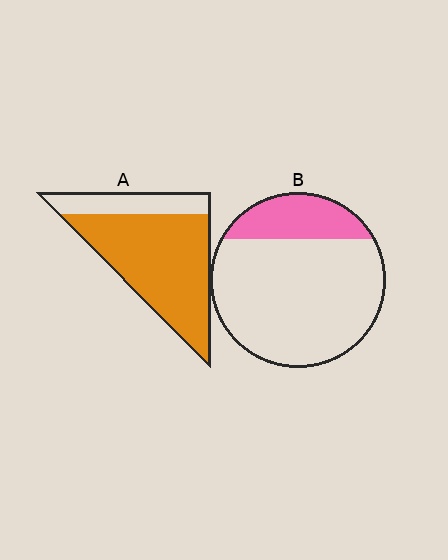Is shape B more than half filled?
No.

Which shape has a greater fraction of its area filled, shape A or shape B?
Shape A.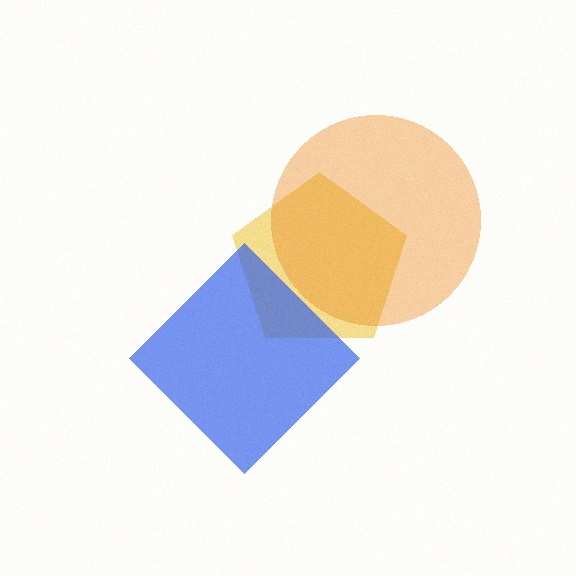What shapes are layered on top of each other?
The layered shapes are: a yellow pentagon, an orange circle, a blue diamond.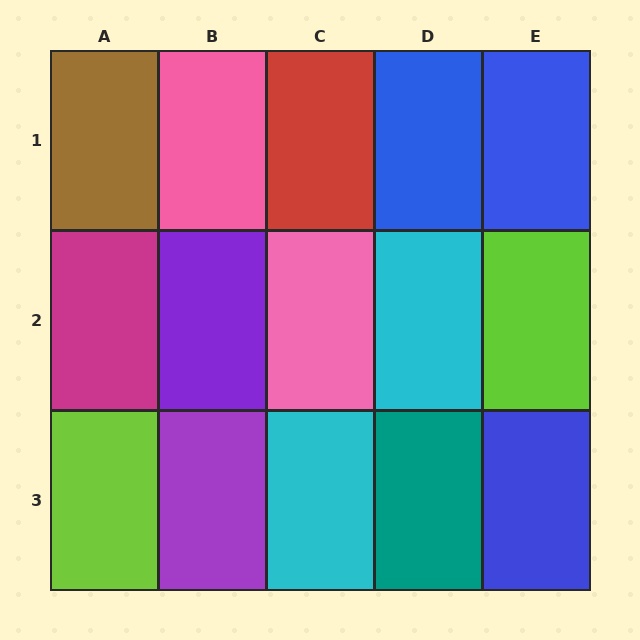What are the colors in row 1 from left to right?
Brown, pink, red, blue, blue.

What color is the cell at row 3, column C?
Cyan.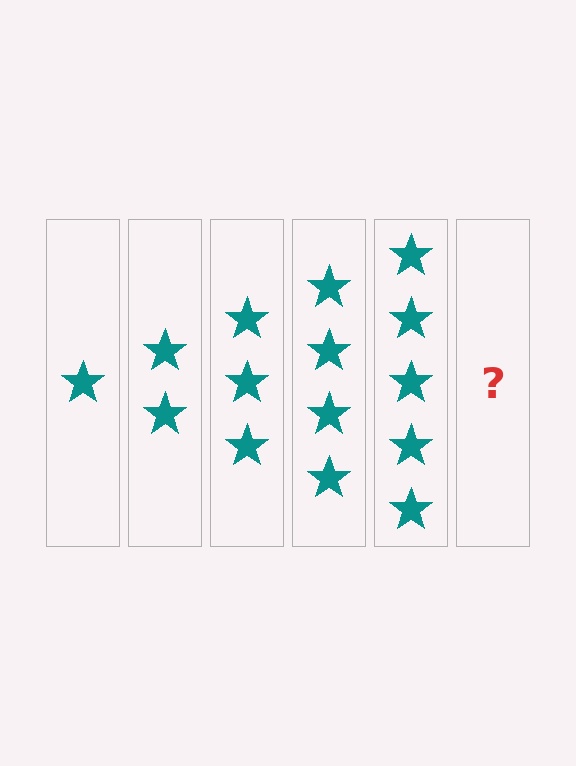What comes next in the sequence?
The next element should be 6 stars.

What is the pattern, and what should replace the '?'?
The pattern is that each step adds one more star. The '?' should be 6 stars.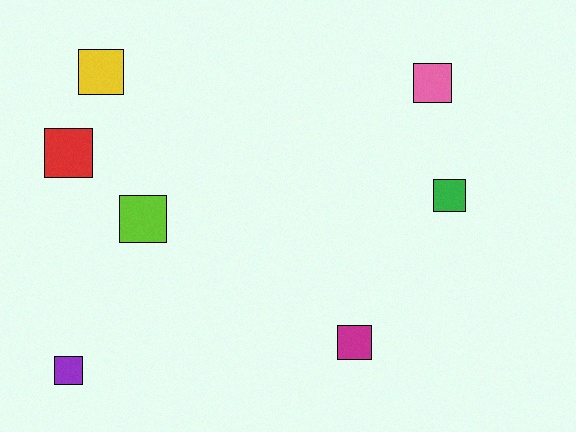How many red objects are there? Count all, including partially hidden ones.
There is 1 red object.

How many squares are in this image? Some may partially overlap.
There are 7 squares.